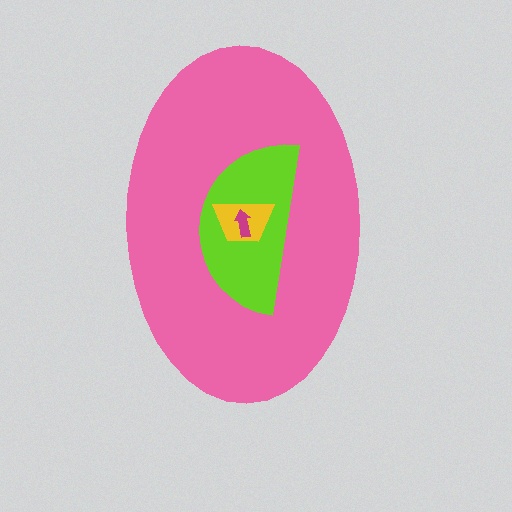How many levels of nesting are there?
4.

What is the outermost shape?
The pink ellipse.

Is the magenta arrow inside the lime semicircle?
Yes.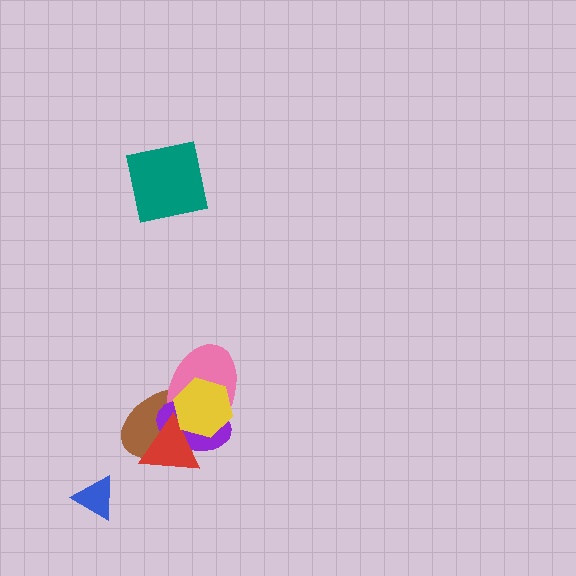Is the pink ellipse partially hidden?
Yes, it is partially covered by another shape.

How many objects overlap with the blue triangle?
0 objects overlap with the blue triangle.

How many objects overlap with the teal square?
0 objects overlap with the teal square.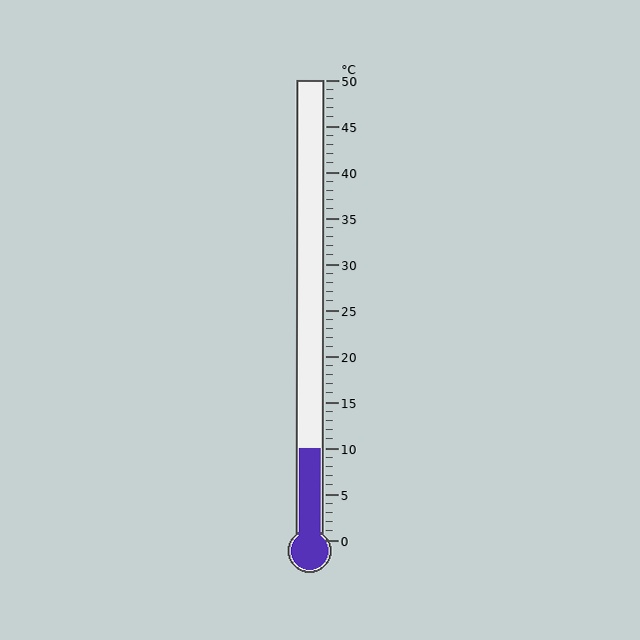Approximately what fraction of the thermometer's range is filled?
The thermometer is filled to approximately 20% of its range.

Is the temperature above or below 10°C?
The temperature is at 10°C.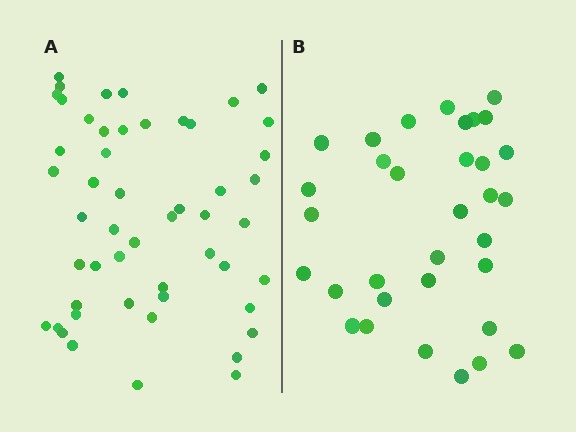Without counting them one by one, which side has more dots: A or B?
Region A (the left region) has more dots.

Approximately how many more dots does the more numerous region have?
Region A has approximately 20 more dots than region B.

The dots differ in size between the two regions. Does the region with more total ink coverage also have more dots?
No. Region B has more total ink coverage because its dots are larger, but region A actually contains more individual dots. Total area can be misleading — the number of items is what matters here.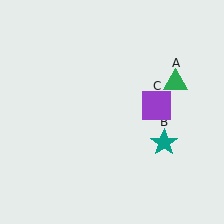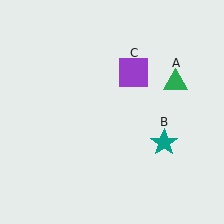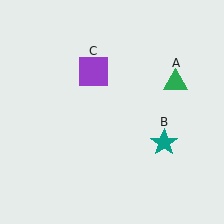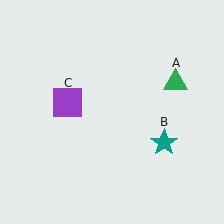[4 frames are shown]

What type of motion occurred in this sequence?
The purple square (object C) rotated counterclockwise around the center of the scene.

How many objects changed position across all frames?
1 object changed position: purple square (object C).